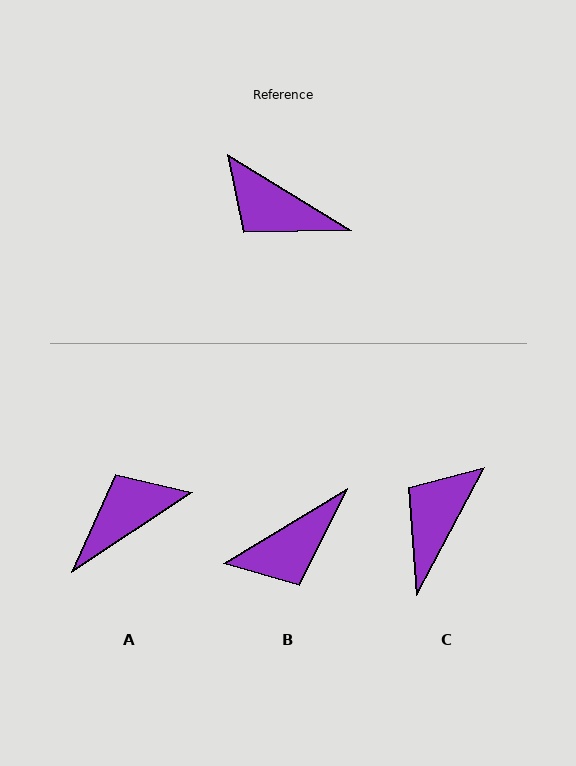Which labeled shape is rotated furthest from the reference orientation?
A, about 115 degrees away.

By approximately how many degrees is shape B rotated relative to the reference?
Approximately 63 degrees counter-clockwise.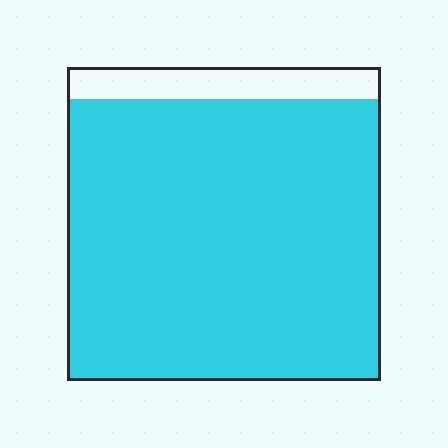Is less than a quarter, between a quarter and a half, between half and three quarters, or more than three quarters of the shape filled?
More than three quarters.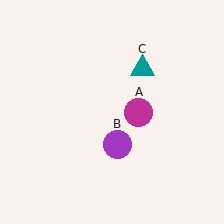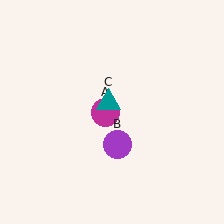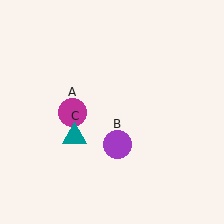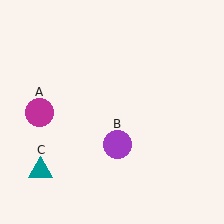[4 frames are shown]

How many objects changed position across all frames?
2 objects changed position: magenta circle (object A), teal triangle (object C).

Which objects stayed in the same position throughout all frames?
Purple circle (object B) remained stationary.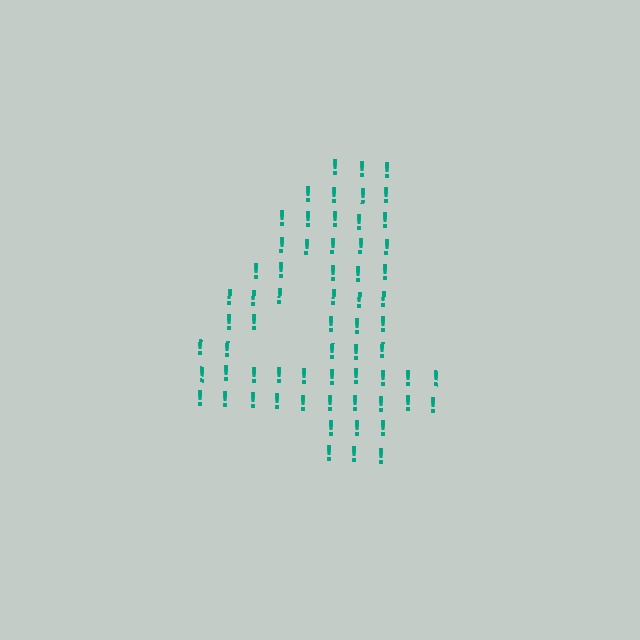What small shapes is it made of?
It is made of small exclamation marks.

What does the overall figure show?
The overall figure shows the digit 4.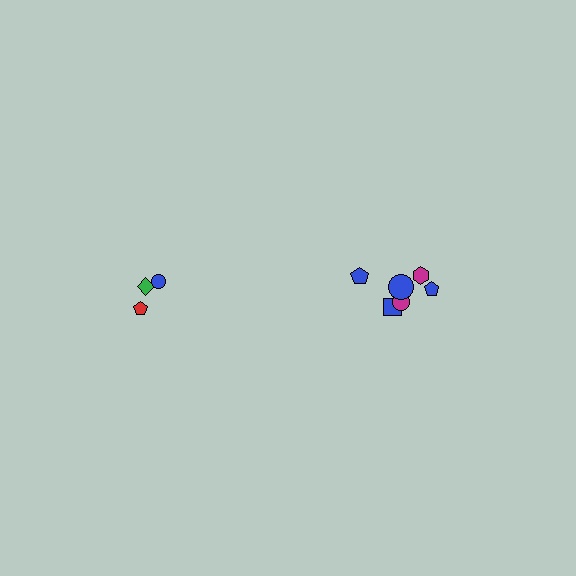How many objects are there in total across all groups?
There are 9 objects.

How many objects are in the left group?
There are 3 objects.